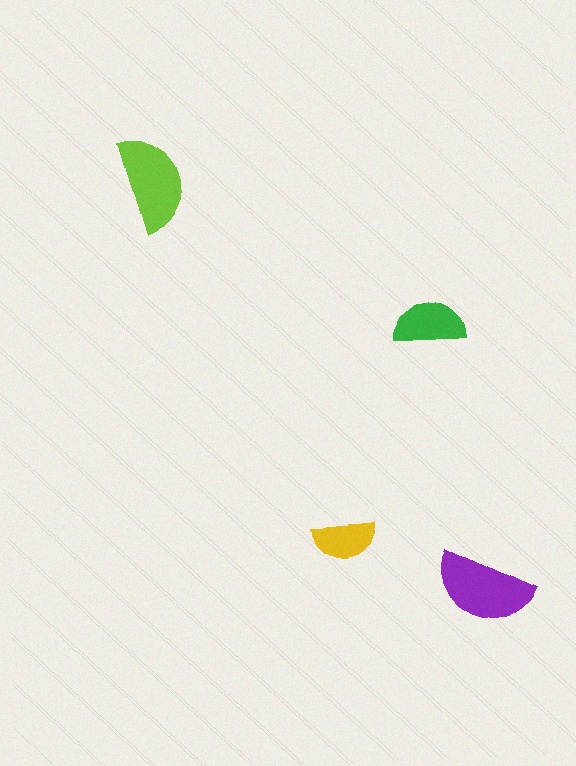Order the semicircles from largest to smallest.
the purple one, the lime one, the green one, the yellow one.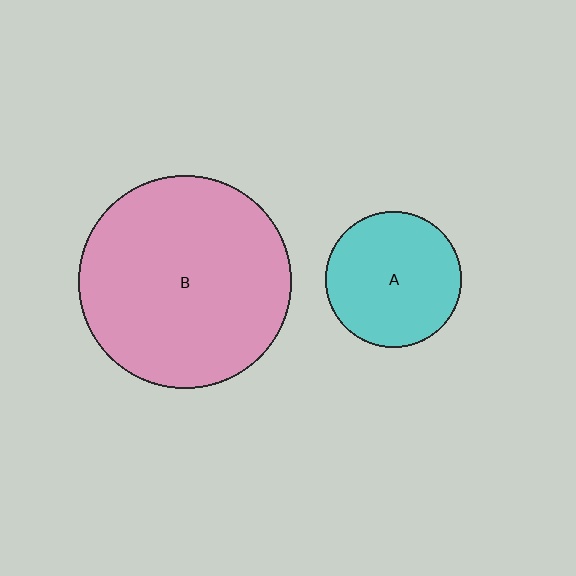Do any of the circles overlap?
No, none of the circles overlap.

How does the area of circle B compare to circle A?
Approximately 2.4 times.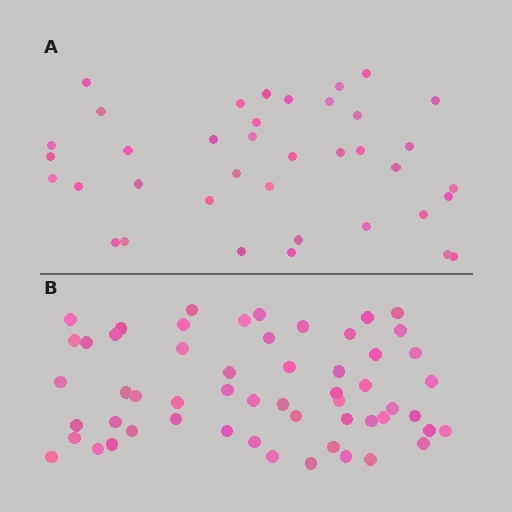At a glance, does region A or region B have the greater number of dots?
Region B (the bottom region) has more dots.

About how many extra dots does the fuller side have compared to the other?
Region B has approximately 20 more dots than region A.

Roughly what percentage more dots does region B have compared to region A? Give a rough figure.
About 45% more.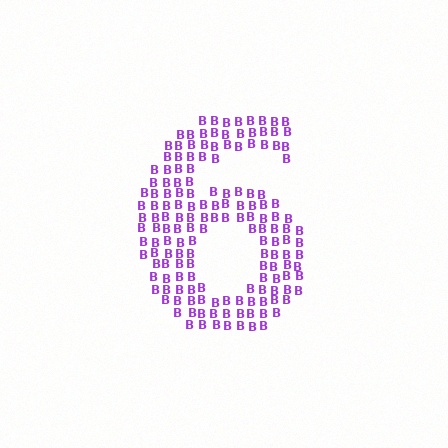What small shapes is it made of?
It is made of small letter B's.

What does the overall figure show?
The overall figure shows the digit 6.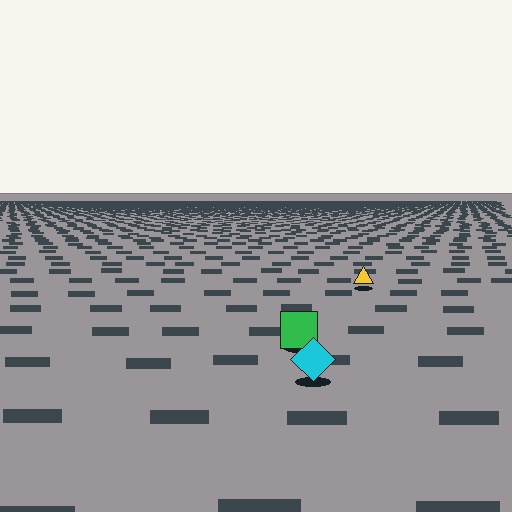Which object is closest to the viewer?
The cyan diamond is closest. The texture marks near it are larger and more spread out.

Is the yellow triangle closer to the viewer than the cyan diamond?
No. The cyan diamond is closer — you can tell from the texture gradient: the ground texture is coarser near it.